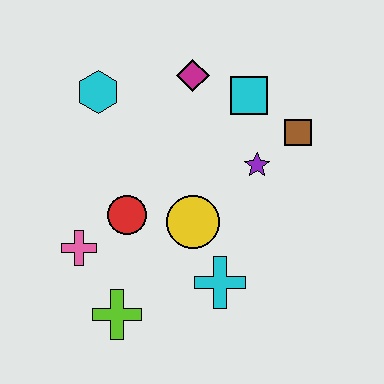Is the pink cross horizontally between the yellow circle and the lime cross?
No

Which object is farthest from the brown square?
The lime cross is farthest from the brown square.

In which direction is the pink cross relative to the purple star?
The pink cross is to the left of the purple star.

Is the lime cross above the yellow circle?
No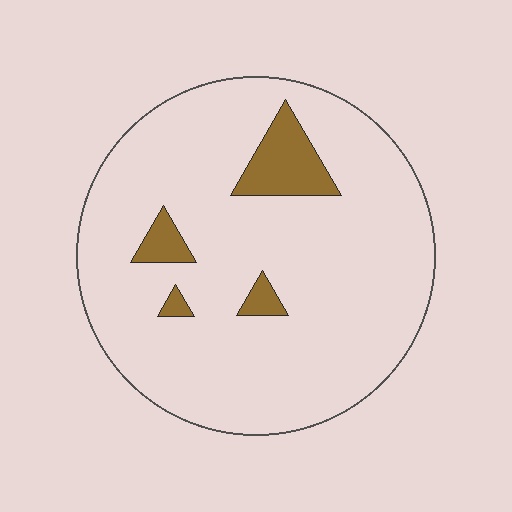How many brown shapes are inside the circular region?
4.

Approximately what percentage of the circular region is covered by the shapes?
Approximately 10%.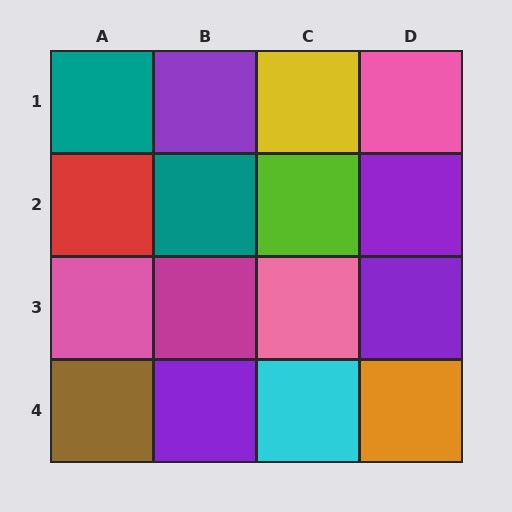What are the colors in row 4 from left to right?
Brown, purple, cyan, orange.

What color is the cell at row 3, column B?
Magenta.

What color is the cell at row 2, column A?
Red.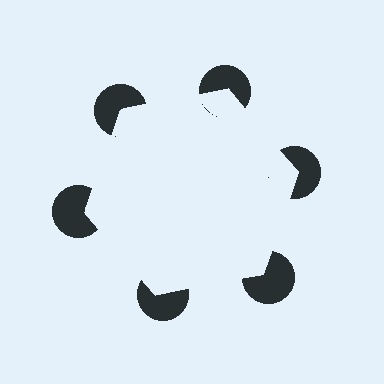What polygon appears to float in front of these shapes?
An illusory hexagon — its edges are inferred from the aligned wedge cuts in the pac-man discs, not physically drawn.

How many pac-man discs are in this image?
There are 6 — one at each vertex of the illusory hexagon.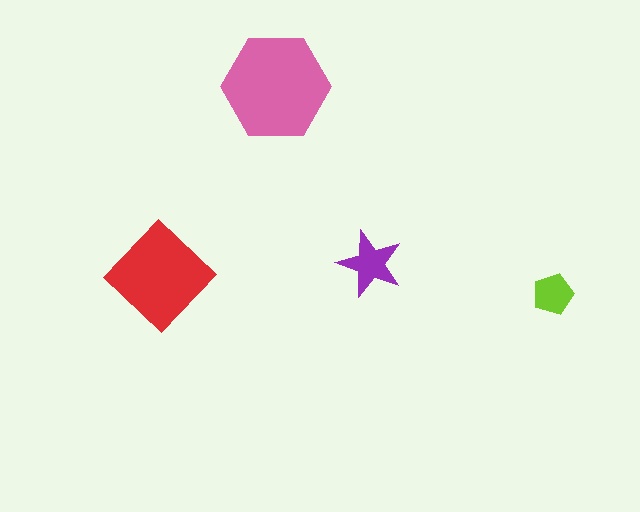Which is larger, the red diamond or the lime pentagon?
The red diamond.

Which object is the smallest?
The lime pentagon.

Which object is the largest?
The pink hexagon.